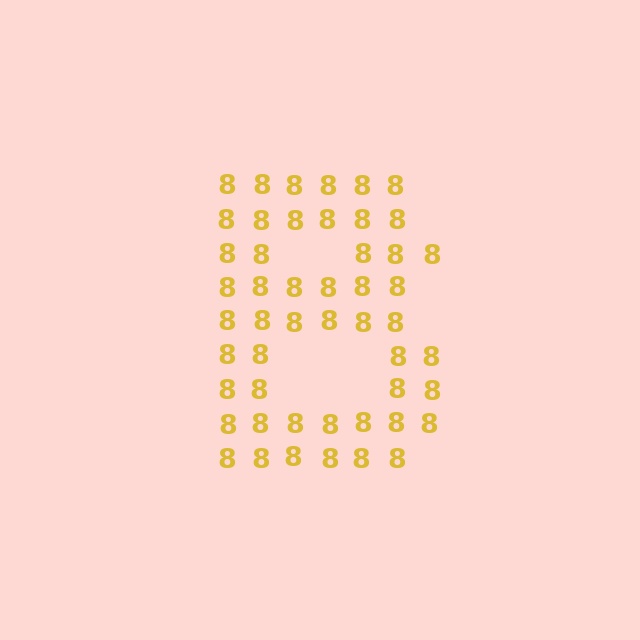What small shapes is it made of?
It is made of small digit 8's.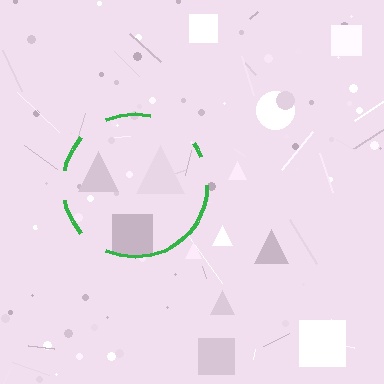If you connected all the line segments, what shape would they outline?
They would outline a circle.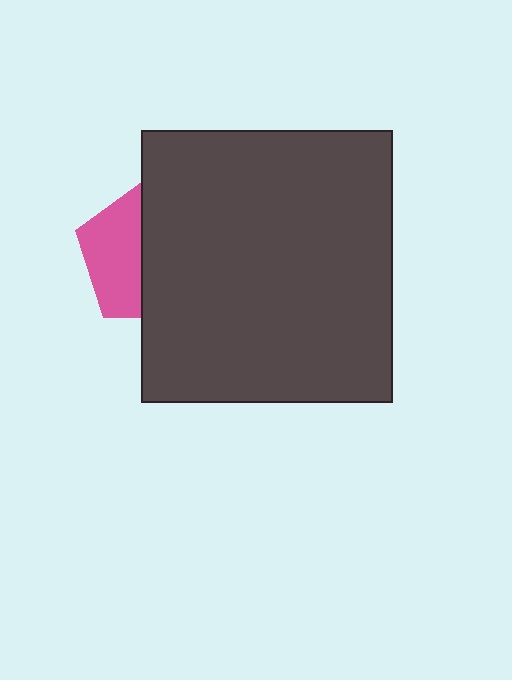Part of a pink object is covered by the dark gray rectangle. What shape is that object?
It is a pentagon.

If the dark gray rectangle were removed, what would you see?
You would see the complete pink pentagon.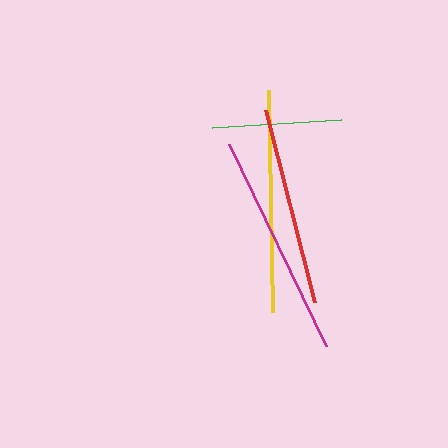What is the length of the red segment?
The red segment is approximately 198 pixels long.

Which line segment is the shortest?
The green line is the shortest at approximately 129 pixels.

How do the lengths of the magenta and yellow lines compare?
The magenta and yellow lines are approximately the same length.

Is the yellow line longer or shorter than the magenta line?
The magenta line is longer than the yellow line.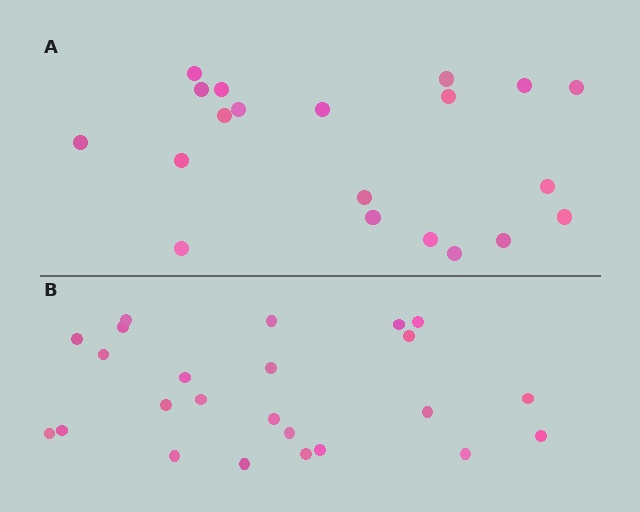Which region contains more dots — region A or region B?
Region B (the bottom region) has more dots.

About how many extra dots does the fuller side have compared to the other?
Region B has about 4 more dots than region A.